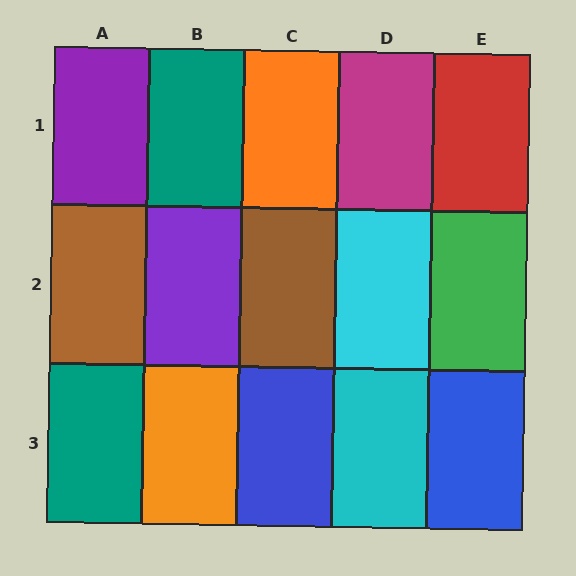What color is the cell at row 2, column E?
Green.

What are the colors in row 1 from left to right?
Purple, teal, orange, magenta, red.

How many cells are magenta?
1 cell is magenta.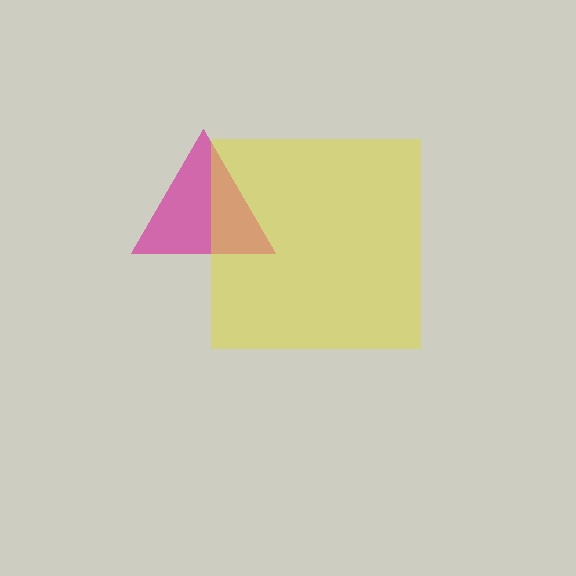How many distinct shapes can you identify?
There are 2 distinct shapes: a magenta triangle, a yellow square.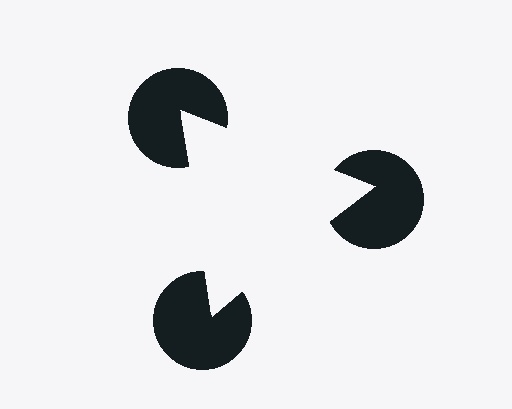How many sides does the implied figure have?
3 sides.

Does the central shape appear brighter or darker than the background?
It typically appears slightly brighter than the background, even though no actual brightness change is drawn.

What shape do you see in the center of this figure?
An illusory triangle — its edges are inferred from the aligned wedge cuts in the pac-man discs, not physically drawn.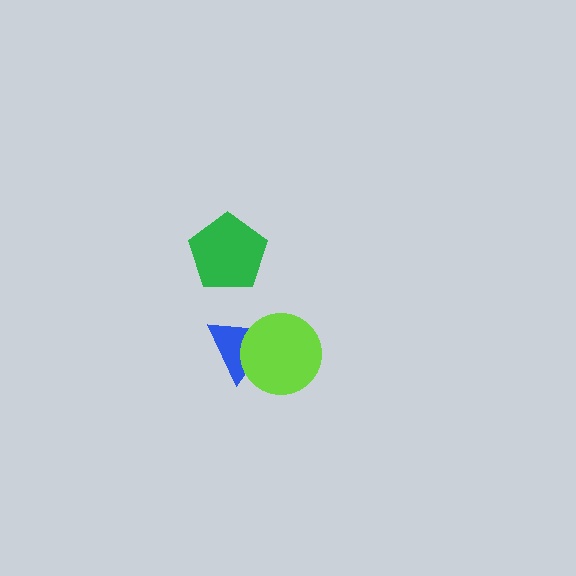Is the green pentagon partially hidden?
No, no other shape covers it.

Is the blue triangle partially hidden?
Yes, it is partially covered by another shape.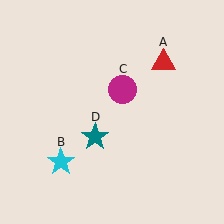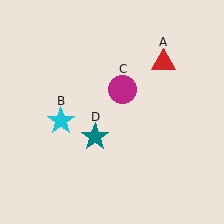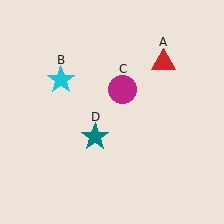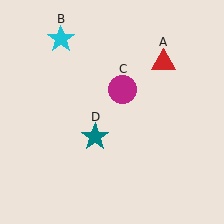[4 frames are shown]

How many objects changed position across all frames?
1 object changed position: cyan star (object B).